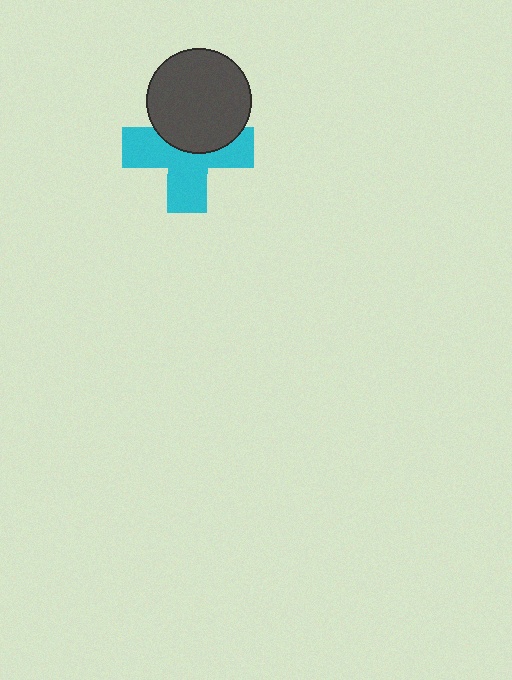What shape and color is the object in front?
The object in front is a dark gray circle.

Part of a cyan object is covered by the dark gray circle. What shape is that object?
It is a cross.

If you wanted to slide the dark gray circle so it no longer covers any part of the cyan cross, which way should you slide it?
Slide it up — that is the most direct way to separate the two shapes.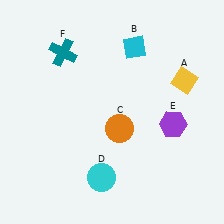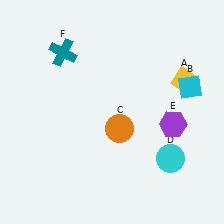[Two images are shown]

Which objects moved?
The objects that moved are: the cyan diamond (B), the cyan circle (D).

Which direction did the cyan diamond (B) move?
The cyan diamond (B) moved right.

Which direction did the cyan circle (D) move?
The cyan circle (D) moved right.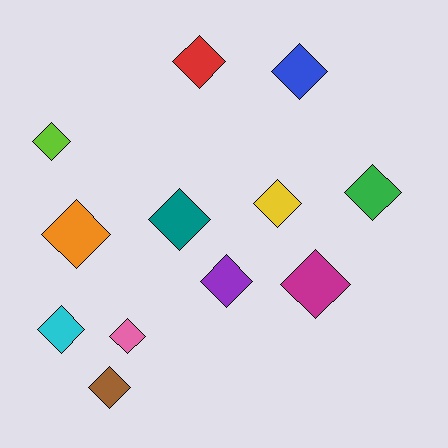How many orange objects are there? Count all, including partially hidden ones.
There is 1 orange object.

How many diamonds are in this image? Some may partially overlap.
There are 12 diamonds.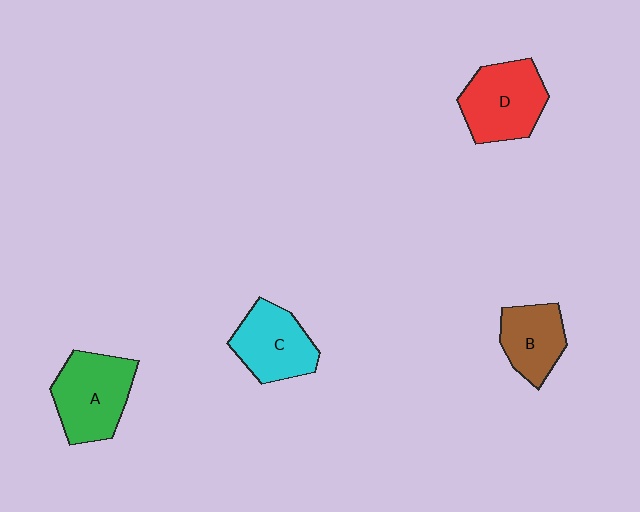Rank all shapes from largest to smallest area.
From largest to smallest: A (green), D (red), C (cyan), B (brown).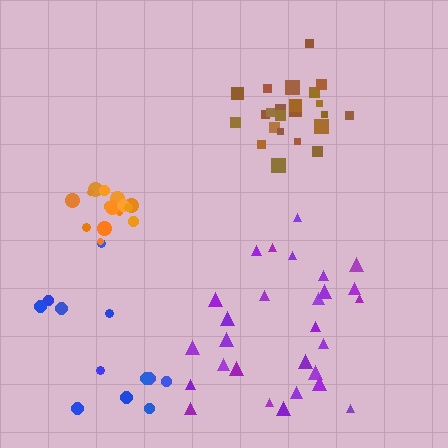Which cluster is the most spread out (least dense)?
Blue.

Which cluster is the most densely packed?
Brown.